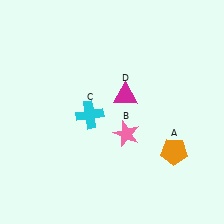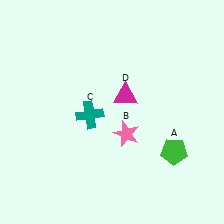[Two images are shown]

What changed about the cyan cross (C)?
In Image 1, C is cyan. In Image 2, it changed to teal.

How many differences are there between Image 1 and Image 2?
There are 2 differences between the two images.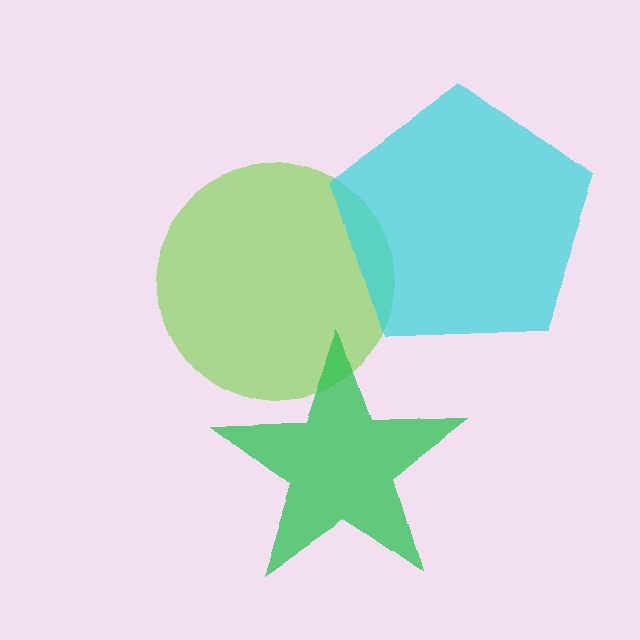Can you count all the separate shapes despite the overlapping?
Yes, there are 3 separate shapes.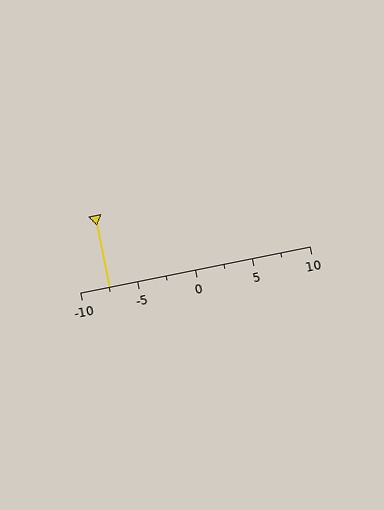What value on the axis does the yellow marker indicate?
The marker indicates approximately -7.5.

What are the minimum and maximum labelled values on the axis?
The axis runs from -10 to 10.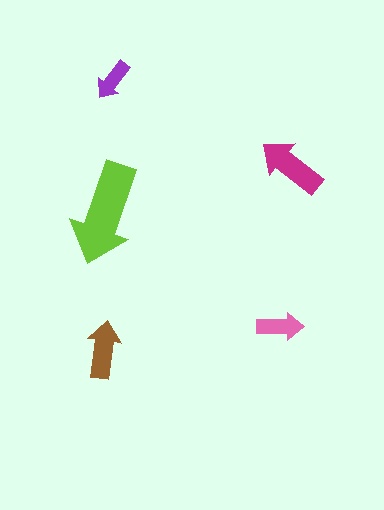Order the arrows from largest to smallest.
the lime one, the magenta one, the brown one, the pink one, the purple one.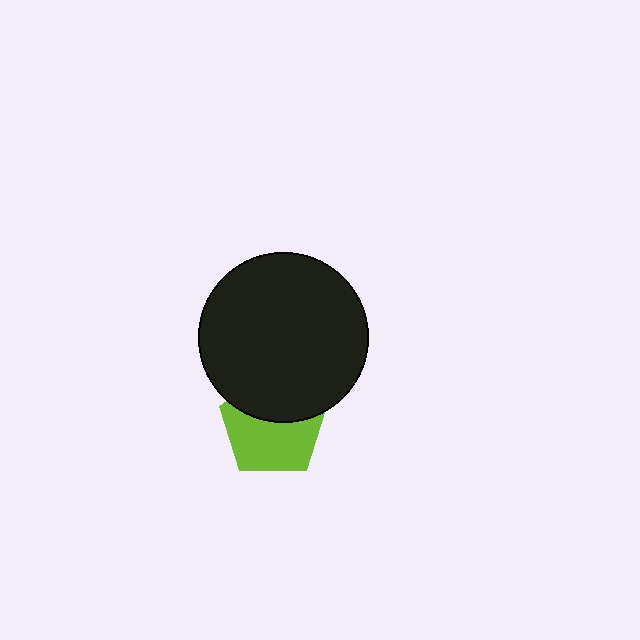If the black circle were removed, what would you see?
You would see the complete lime pentagon.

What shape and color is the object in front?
The object in front is a black circle.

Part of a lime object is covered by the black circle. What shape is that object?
It is a pentagon.